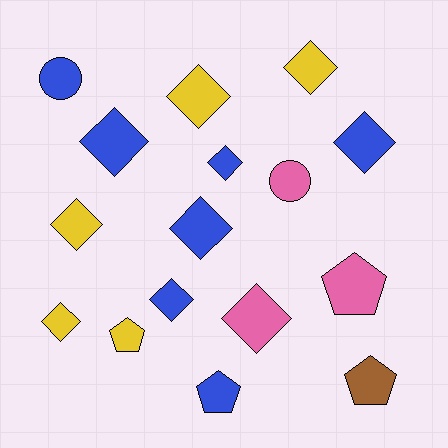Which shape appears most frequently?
Diamond, with 10 objects.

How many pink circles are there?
There is 1 pink circle.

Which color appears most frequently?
Blue, with 7 objects.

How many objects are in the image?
There are 16 objects.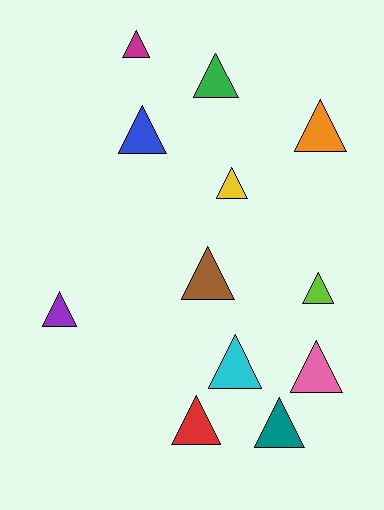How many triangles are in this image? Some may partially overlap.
There are 12 triangles.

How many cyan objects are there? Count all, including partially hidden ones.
There is 1 cyan object.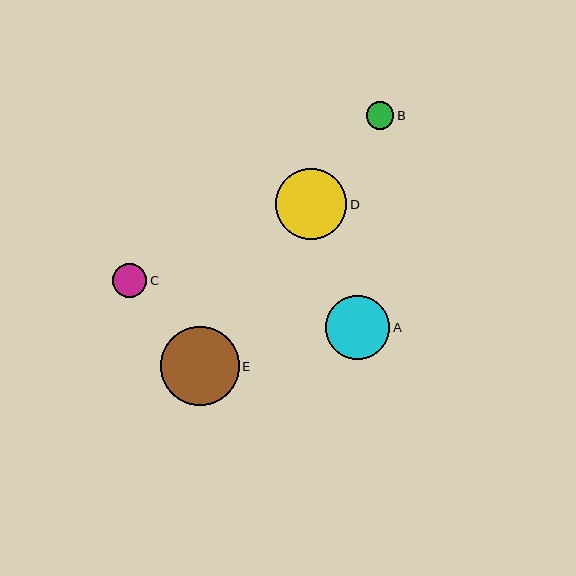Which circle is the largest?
Circle E is the largest with a size of approximately 79 pixels.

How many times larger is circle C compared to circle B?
Circle C is approximately 1.2 times the size of circle B.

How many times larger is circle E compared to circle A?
Circle E is approximately 1.2 times the size of circle A.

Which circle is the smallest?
Circle B is the smallest with a size of approximately 28 pixels.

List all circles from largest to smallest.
From largest to smallest: E, D, A, C, B.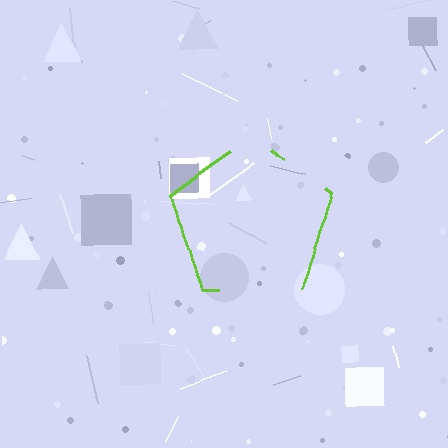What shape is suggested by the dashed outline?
The dashed outline suggests a pentagon.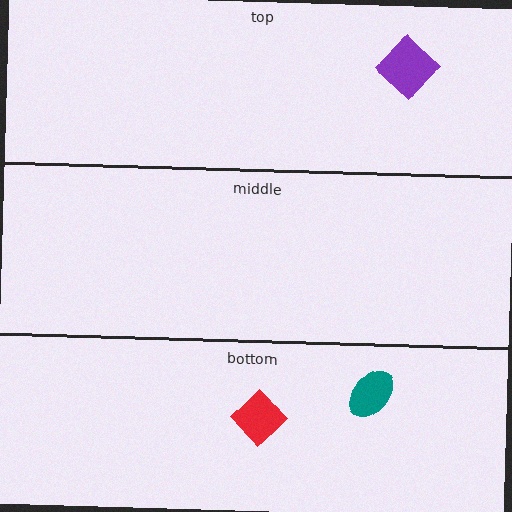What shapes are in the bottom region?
The red diamond, the teal ellipse.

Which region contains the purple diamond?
The top region.